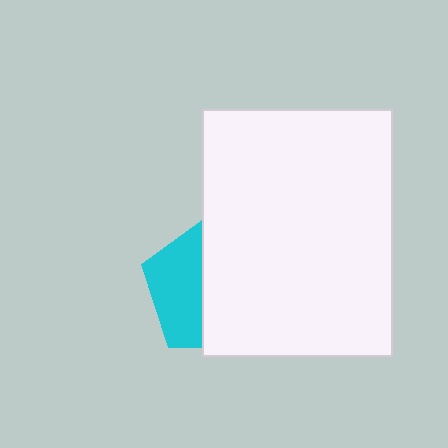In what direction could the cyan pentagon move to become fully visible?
The cyan pentagon could move left. That would shift it out from behind the white rectangle entirely.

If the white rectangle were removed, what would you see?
You would see the complete cyan pentagon.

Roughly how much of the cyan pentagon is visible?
A small part of it is visible (roughly 40%).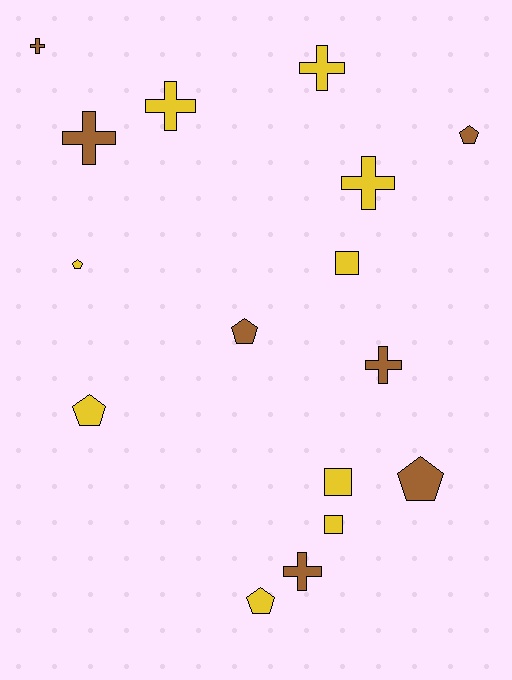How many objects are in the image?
There are 16 objects.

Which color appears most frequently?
Yellow, with 9 objects.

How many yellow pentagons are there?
There are 3 yellow pentagons.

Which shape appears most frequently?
Cross, with 7 objects.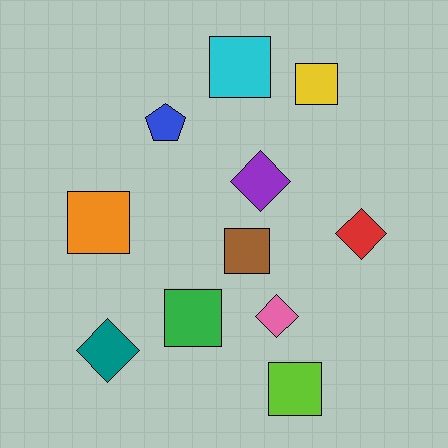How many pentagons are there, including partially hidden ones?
There is 1 pentagon.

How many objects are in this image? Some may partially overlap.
There are 11 objects.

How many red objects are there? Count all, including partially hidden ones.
There is 1 red object.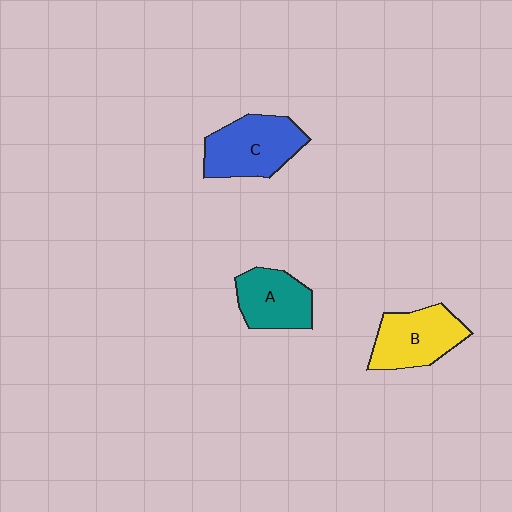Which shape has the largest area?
Shape C (blue).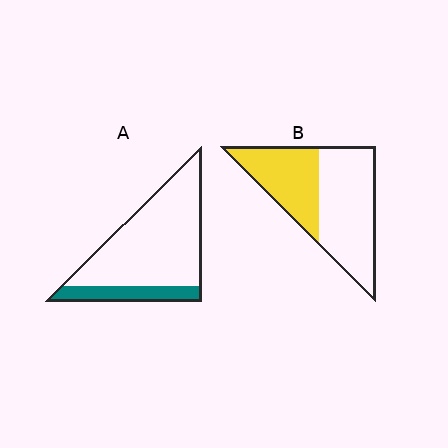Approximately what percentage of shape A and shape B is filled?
A is approximately 20% and B is approximately 40%.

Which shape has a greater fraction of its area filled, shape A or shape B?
Shape B.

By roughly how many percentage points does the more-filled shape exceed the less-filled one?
By roughly 20 percentage points (B over A).